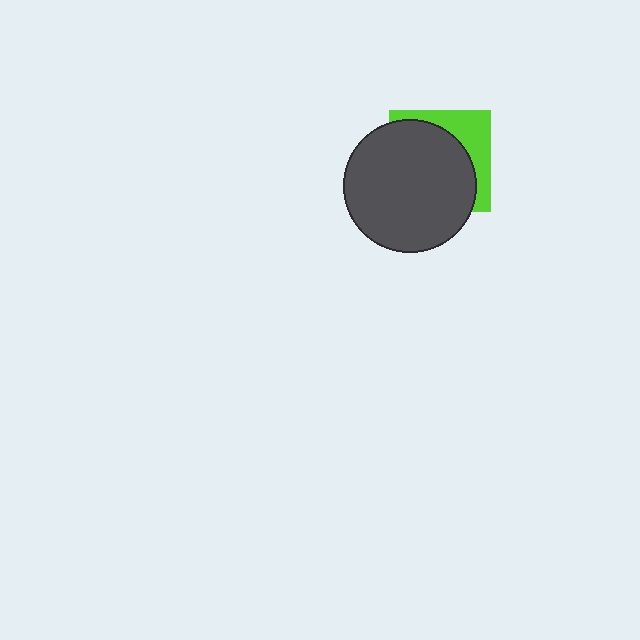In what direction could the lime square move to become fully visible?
The lime square could move toward the upper-right. That would shift it out from behind the dark gray circle entirely.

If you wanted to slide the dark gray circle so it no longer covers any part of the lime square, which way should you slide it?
Slide it toward the lower-left — that is the most direct way to separate the two shapes.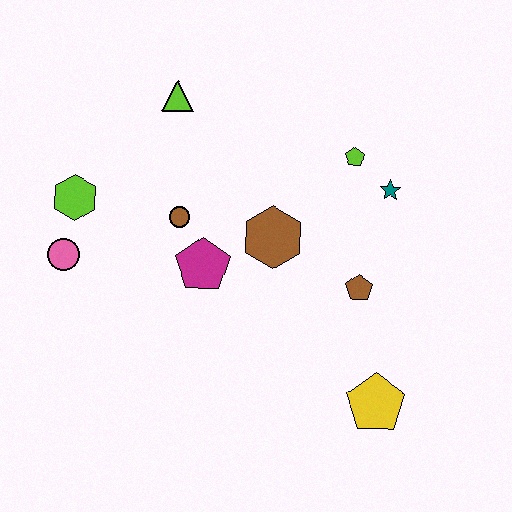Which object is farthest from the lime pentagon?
The pink circle is farthest from the lime pentagon.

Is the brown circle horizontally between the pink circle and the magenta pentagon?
Yes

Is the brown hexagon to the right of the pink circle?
Yes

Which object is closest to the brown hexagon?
The magenta pentagon is closest to the brown hexagon.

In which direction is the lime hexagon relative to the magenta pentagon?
The lime hexagon is to the left of the magenta pentagon.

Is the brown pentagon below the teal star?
Yes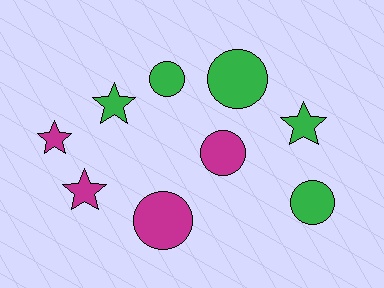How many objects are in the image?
There are 9 objects.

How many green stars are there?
There are 2 green stars.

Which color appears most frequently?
Green, with 5 objects.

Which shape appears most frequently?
Circle, with 5 objects.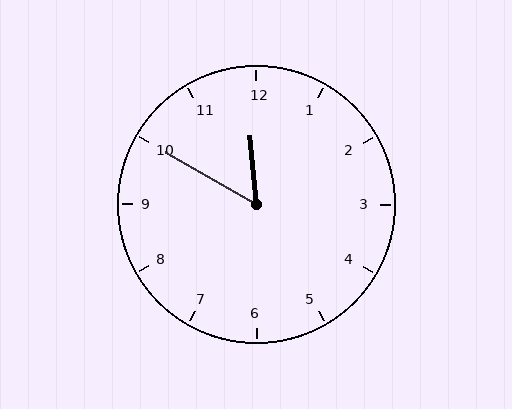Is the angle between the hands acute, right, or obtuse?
It is acute.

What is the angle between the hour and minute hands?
Approximately 55 degrees.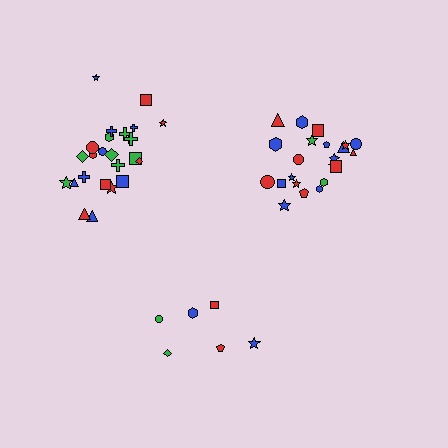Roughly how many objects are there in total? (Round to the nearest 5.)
Roughly 55 objects in total.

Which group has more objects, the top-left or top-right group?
The top-left group.